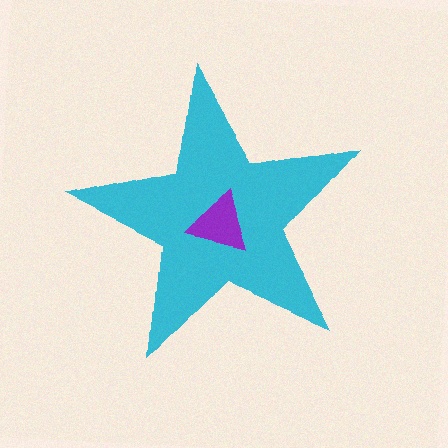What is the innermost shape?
The purple triangle.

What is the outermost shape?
The cyan star.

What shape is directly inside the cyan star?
The purple triangle.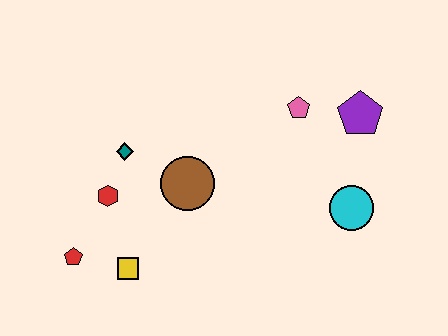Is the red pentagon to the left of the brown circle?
Yes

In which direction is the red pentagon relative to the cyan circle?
The red pentagon is to the left of the cyan circle.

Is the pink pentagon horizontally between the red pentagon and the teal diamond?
No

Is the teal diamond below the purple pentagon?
Yes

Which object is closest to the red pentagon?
The yellow square is closest to the red pentagon.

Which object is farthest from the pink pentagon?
The red pentagon is farthest from the pink pentagon.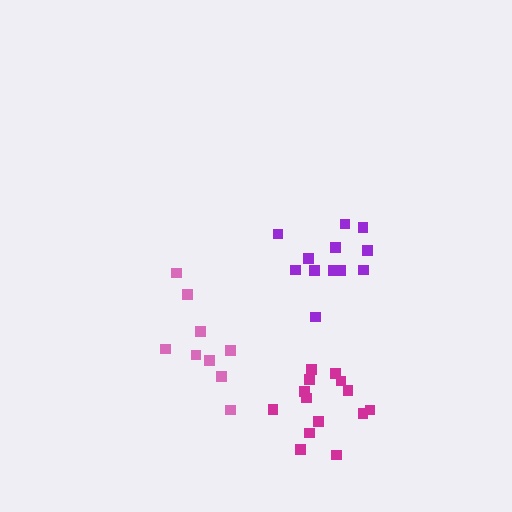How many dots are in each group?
Group 1: 9 dots, Group 2: 14 dots, Group 3: 12 dots (35 total).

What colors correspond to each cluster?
The clusters are colored: pink, magenta, purple.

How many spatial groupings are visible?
There are 3 spatial groupings.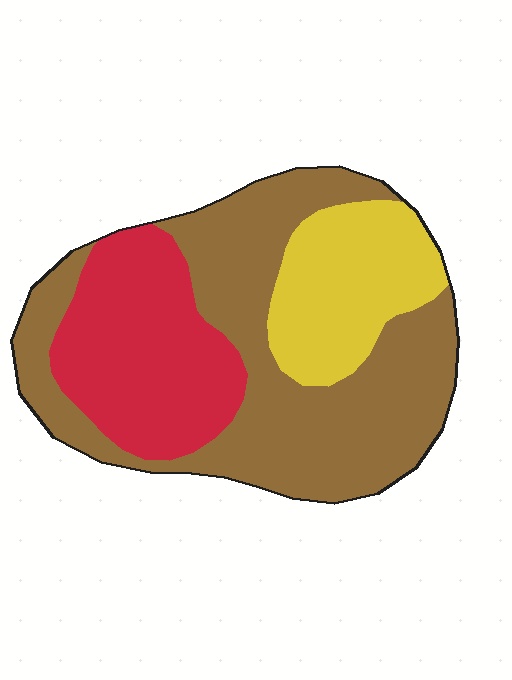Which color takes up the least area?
Yellow, at roughly 20%.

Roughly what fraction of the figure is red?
Red takes up about one quarter (1/4) of the figure.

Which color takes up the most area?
Brown, at roughly 50%.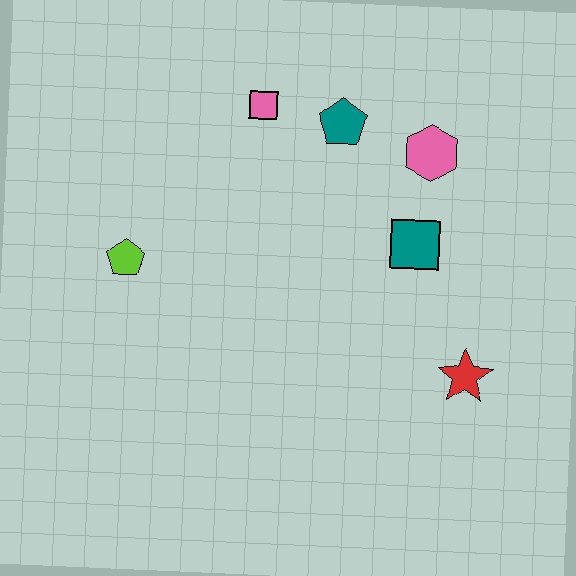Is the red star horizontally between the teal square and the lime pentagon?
No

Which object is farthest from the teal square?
The lime pentagon is farthest from the teal square.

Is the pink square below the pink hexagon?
No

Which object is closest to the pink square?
The teal pentagon is closest to the pink square.